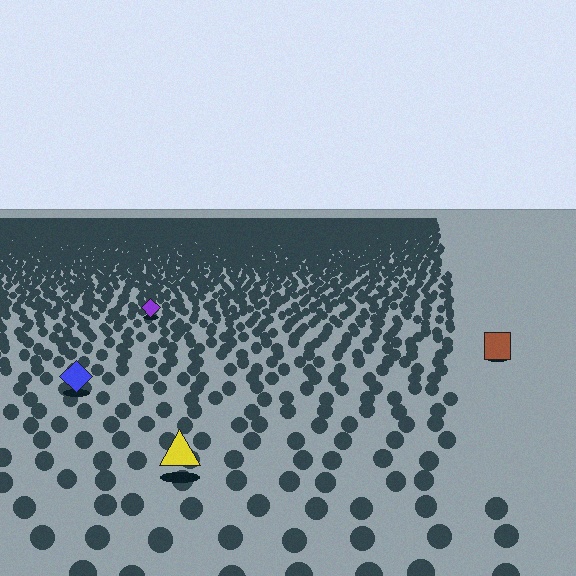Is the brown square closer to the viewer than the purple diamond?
Yes. The brown square is closer — you can tell from the texture gradient: the ground texture is coarser near it.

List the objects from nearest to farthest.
From nearest to farthest: the yellow triangle, the blue diamond, the brown square, the purple diamond.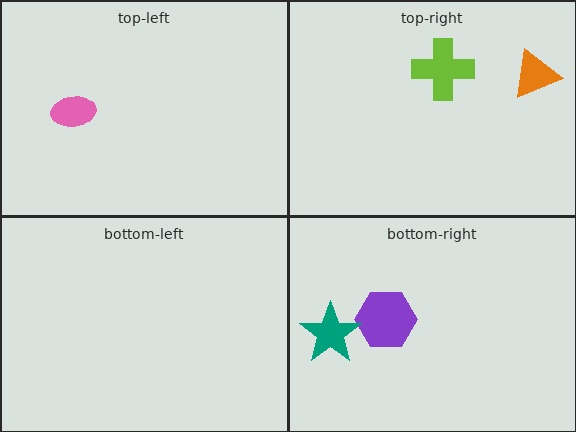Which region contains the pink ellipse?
The top-left region.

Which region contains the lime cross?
The top-right region.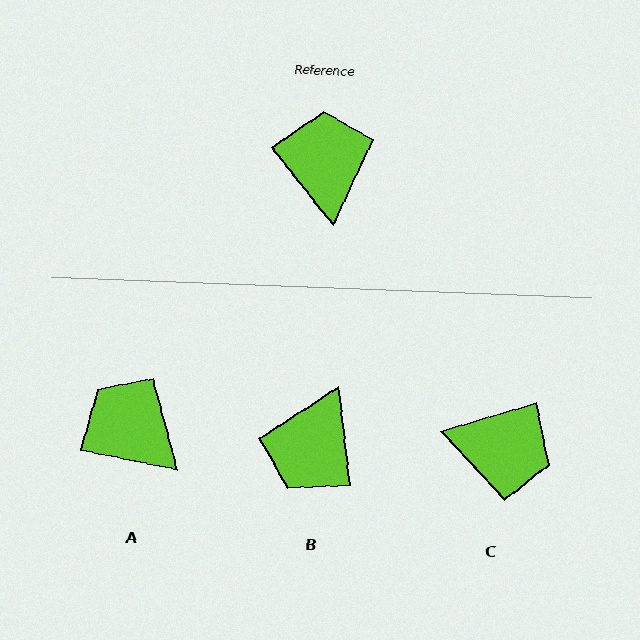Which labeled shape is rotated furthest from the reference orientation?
B, about 148 degrees away.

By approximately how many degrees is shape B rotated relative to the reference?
Approximately 148 degrees counter-clockwise.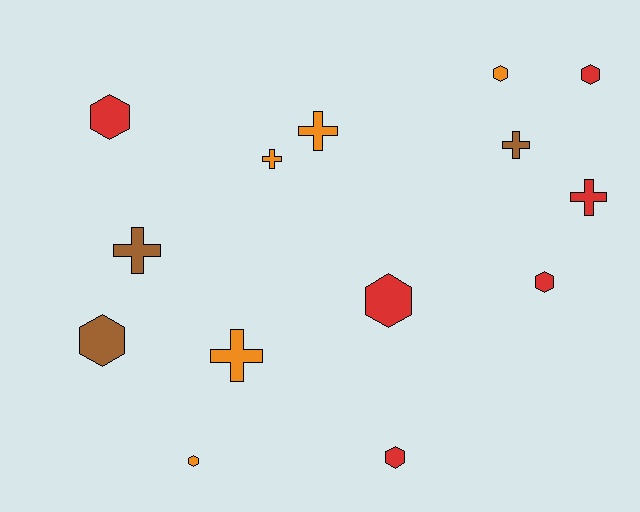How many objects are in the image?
There are 14 objects.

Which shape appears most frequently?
Hexagon, with 8 objects.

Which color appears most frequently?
Red, with 6 objects.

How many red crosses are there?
There is 1 red cross.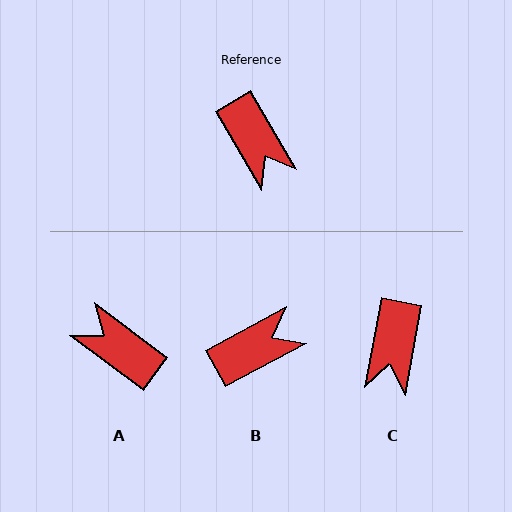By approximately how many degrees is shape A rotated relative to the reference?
Approximately 157 degrees clockwise.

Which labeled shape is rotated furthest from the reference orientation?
A, about 157 degrees away.